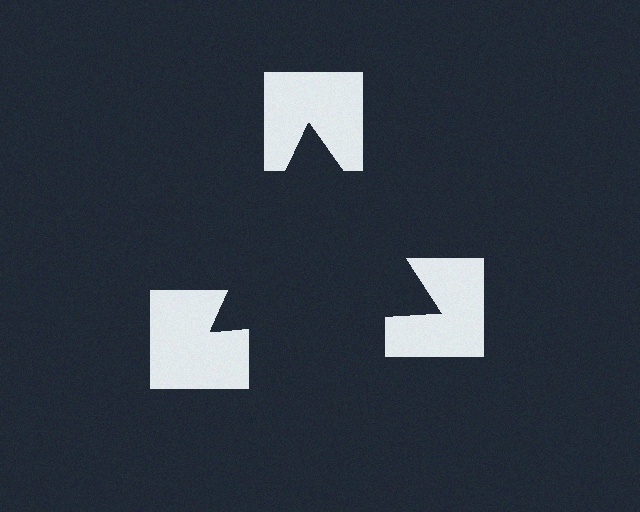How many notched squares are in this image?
There are 3 — one at each vertex of the illusory triangle.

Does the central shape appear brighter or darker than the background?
It typically appears slightly darker than the background, even though no actual brightness change is drawn.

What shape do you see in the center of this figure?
An illusory triangle — its edges are inferred from the aligned wedge cuts in the notched squares, not physically drawn.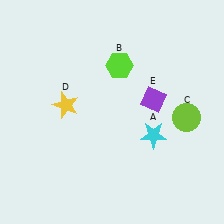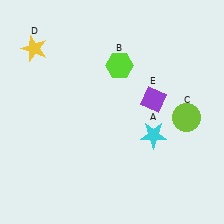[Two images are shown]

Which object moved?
The yellow star (D) moved up.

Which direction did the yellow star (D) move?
The yellow star (D) moved up.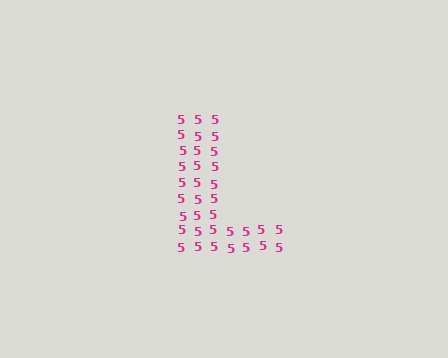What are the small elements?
The small elements are digit 5's.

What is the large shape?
The large shape is the letter L.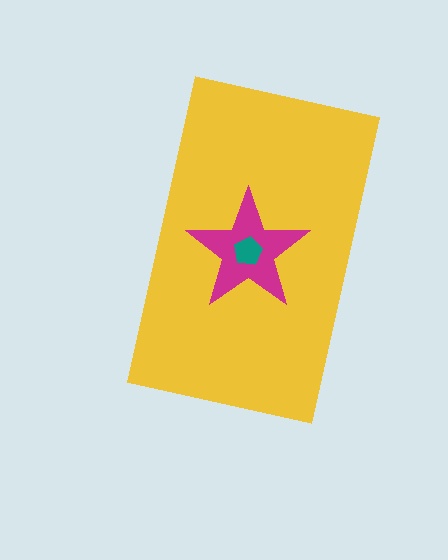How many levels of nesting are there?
3.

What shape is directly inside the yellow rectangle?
The magenta star.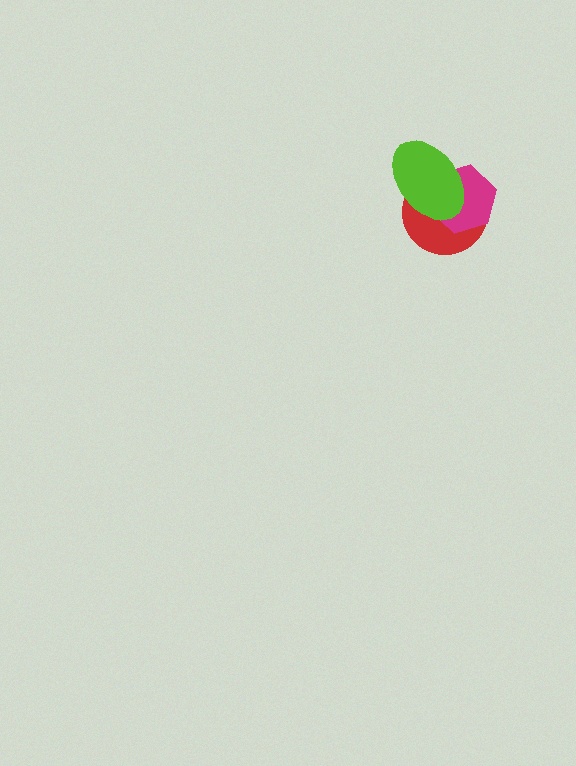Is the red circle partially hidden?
Yes, it is partially covered by another shape.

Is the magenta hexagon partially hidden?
Yes, it is partially covered by another shape.